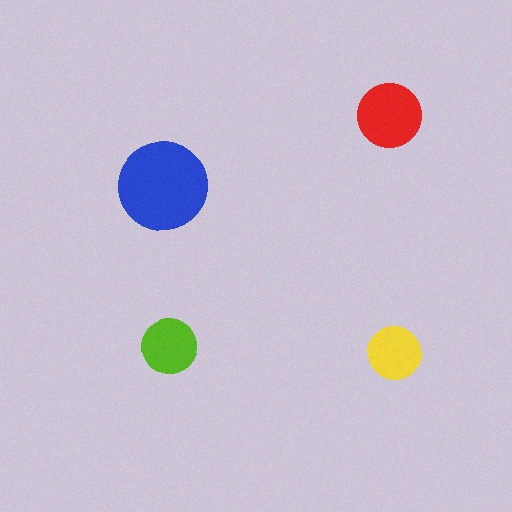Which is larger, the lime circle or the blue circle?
The blue one.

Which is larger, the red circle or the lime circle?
The red one.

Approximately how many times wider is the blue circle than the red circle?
About 1.5 times wider.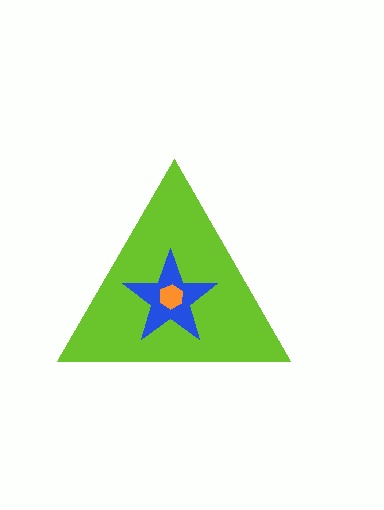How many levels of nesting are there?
3.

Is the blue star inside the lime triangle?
Yes.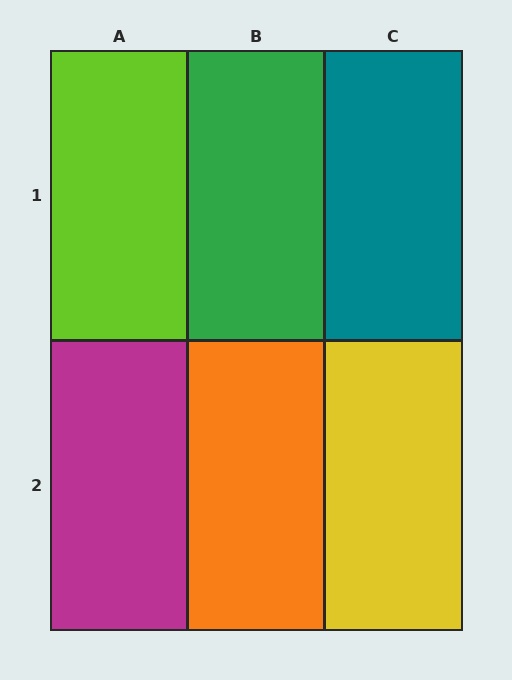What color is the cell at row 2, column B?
Orange.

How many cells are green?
1 cell is green.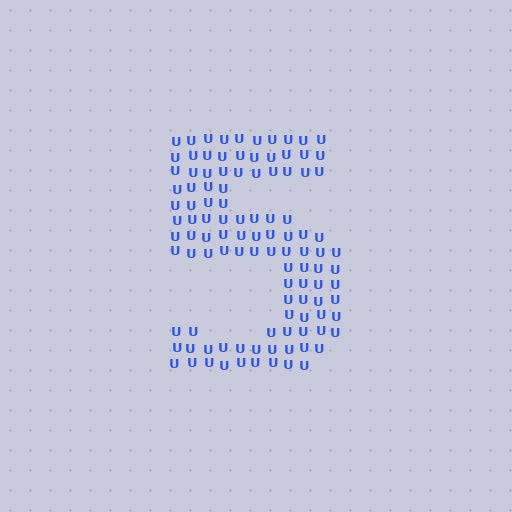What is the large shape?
The large shape is the digit 5.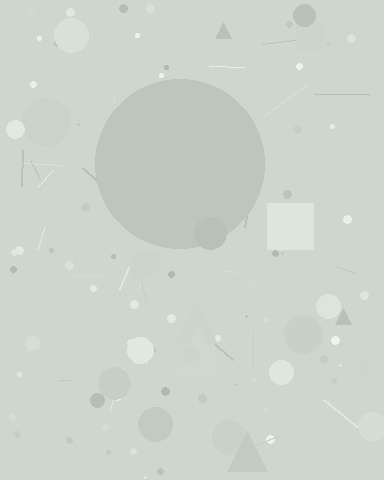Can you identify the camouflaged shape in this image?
The camouflaged shape is a circle.